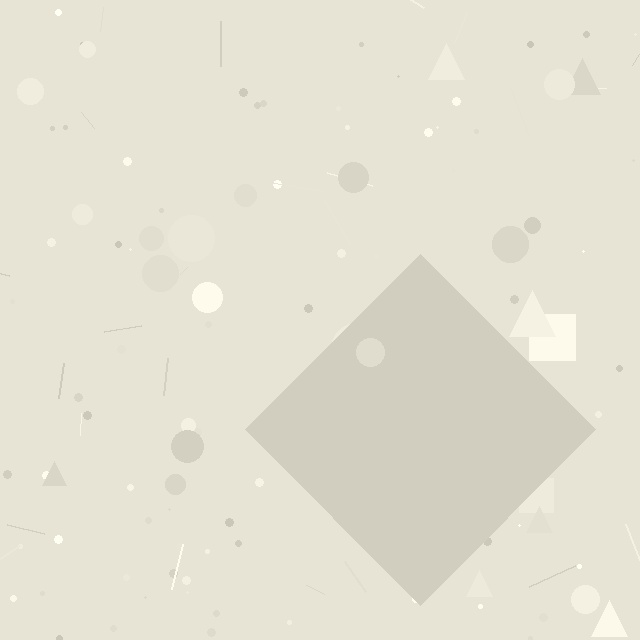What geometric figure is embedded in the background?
A diamond is embedded in the background.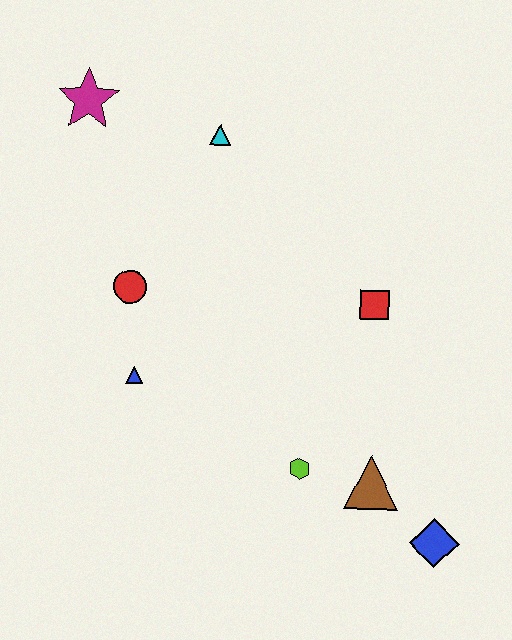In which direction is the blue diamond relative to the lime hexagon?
The blue diamond is to the right of the lime hexagon.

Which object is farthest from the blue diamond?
The magenta star is farthest from the blue diamond.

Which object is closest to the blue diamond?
The brown triangle is closest to the blue diamond.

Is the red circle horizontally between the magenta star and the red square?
Yes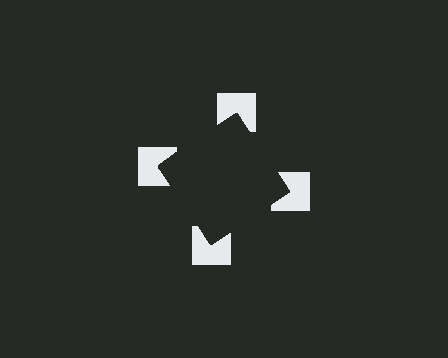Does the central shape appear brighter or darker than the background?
It typically appears slightly darker than the background, even though no actual brightness change is drawn.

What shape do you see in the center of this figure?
An illusory square — its edges are inferred from the aligned wedge cuts in the notched squares, not physically drawn.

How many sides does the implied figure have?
4 sides.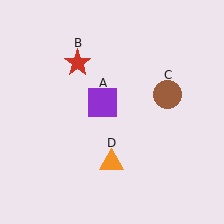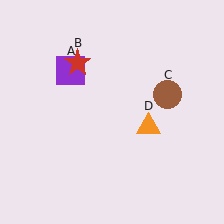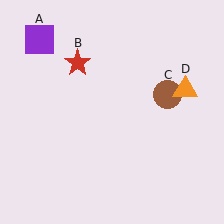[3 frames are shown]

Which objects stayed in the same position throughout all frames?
Red star (object B) and brown circle (object C) remained stationary.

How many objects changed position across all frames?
2 objects changed position: purple square (object A), orange triangle (object D).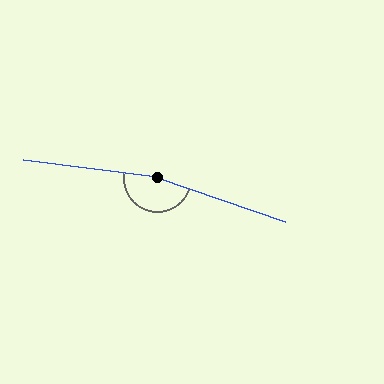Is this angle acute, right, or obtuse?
It is obtuse.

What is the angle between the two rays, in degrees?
Approximately 169 degrees.